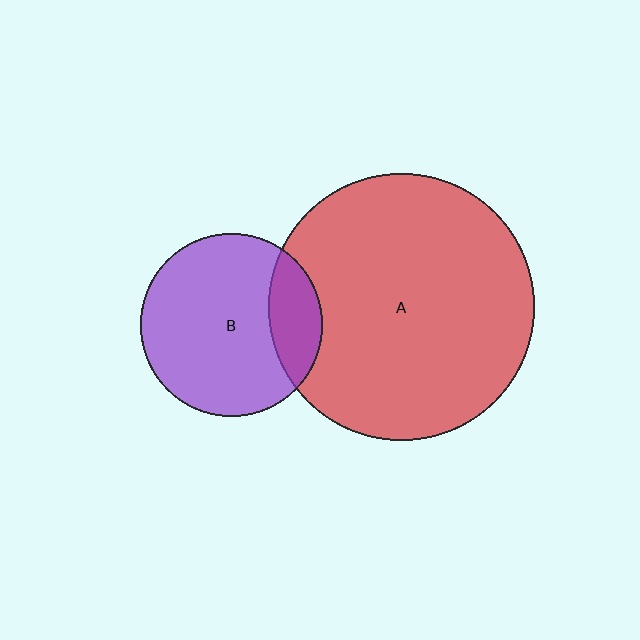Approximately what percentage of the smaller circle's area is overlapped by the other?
Approximately 20%.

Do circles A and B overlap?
Yes.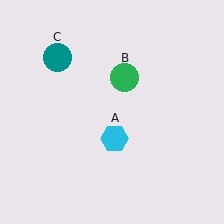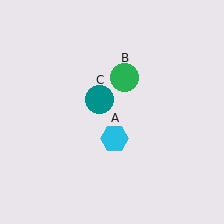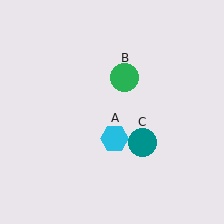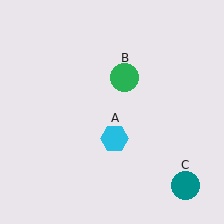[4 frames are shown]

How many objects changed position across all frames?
1 object changed position: teal circle (object C).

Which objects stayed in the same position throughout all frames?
Cyan hexagon (object A) and green circle (object B) remained stationary.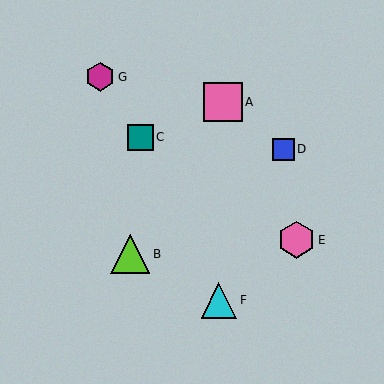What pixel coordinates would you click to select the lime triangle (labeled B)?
Click at (130, 254) to select the lime triangle B.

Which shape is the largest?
The pink square (labeled A) is the largest.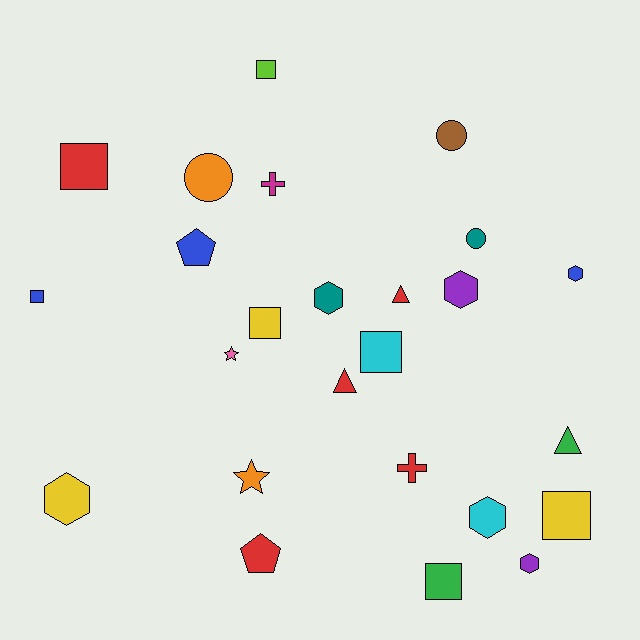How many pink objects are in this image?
There is 1 pink object.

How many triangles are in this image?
There are 3 triangles.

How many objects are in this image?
There are 25 objects.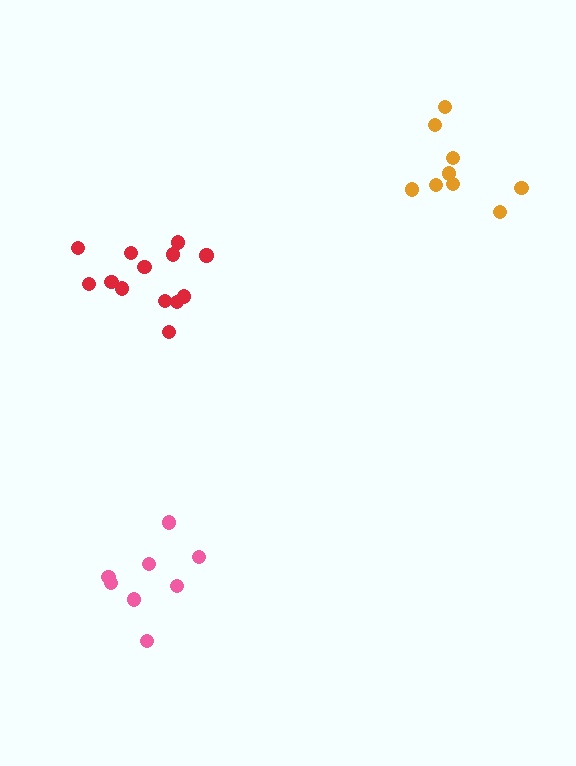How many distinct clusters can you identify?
There are 3 distinct clusters.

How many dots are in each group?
Group 1: 13 dots, Group 2: 9 dots, Group 3: 8 dots (30 total).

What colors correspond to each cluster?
The clusters are colored: red, orange, pink.